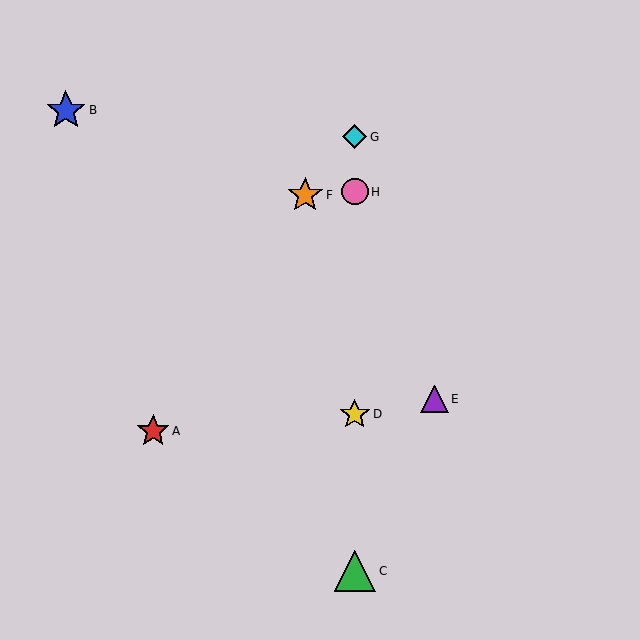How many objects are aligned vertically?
4 objects (C, D, G, H) are aligned vertically.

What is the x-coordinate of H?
Object H is at x≈355.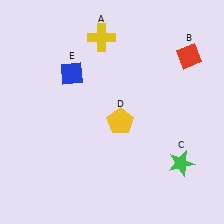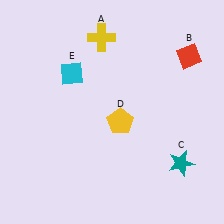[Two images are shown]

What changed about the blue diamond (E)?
In Image 1, E is blue. In Image 2, it changed to cyan.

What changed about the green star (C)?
In Image 1, C is green. In Image 2, it changed to teal.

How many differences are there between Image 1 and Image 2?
There are 2 differences between the two images.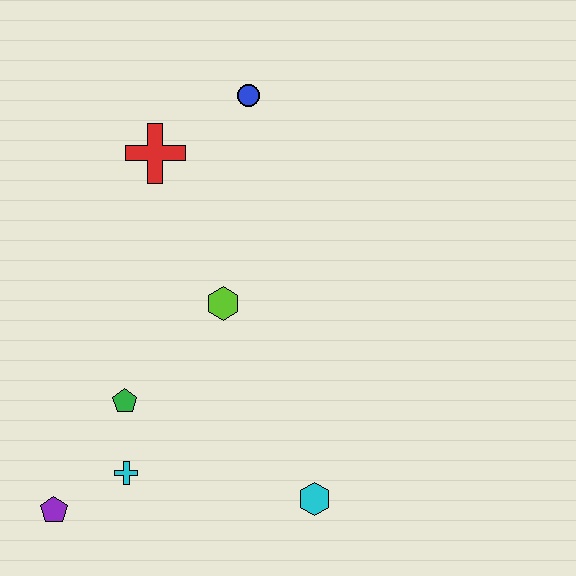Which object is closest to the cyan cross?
The green pentagon is closest to the cyan cross.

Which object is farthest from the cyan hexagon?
The blue circle is farthest from the cyan hexagon.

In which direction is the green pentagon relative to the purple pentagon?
The green pentagon is above the purple pentagon.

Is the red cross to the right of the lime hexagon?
No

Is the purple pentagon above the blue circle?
No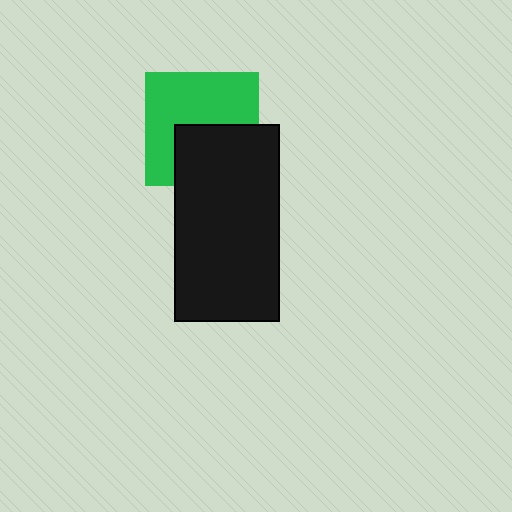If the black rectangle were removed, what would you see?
You would see the complete green square.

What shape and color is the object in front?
The object in front is a black rectangle.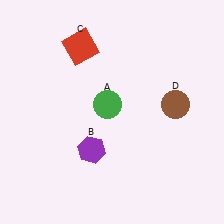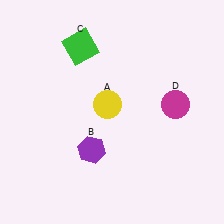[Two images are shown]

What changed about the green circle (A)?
In Image 1, A is green. In Image 2, it changed to yellow.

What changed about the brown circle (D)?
In Image 1, D is brown. In Image 2, it changed to magenta.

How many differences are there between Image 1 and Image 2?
There are 3 differences between the two images.